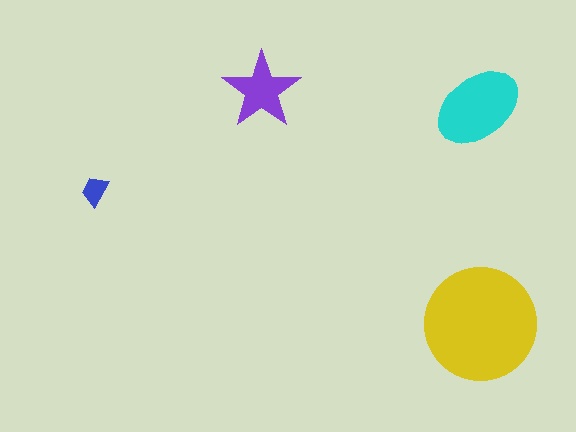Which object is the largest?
The yellow circle.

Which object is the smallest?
The blue trapezoid.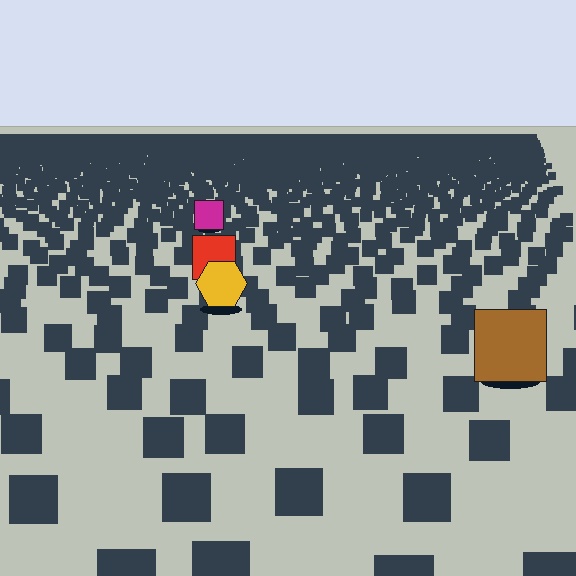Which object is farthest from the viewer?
The magenta square is farthest from the viewer. It appears smaller and the ground texture around it is denser.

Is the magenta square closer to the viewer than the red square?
No. The red square is closer — you can tell from the texture gradient: the ground texture is coarser near it.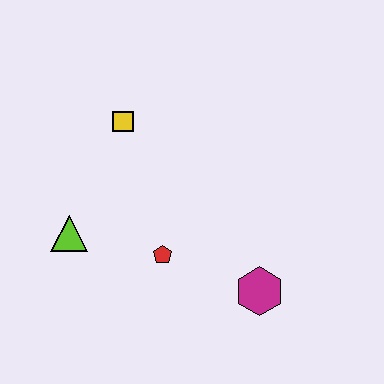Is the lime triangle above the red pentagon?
Yes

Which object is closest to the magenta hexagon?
The red pentagon is closest to the magenta hexagon.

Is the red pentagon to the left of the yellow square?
No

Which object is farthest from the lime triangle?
The magenta hexagon is farthest from the lime triangle.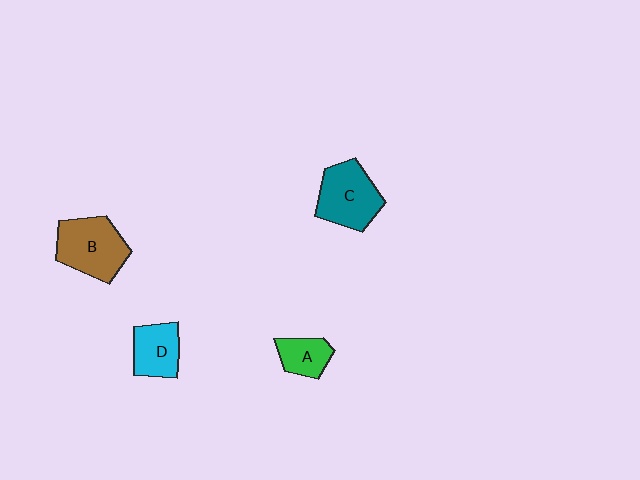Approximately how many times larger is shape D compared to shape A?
Approximately 1.3 times.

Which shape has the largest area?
Shape B (brown).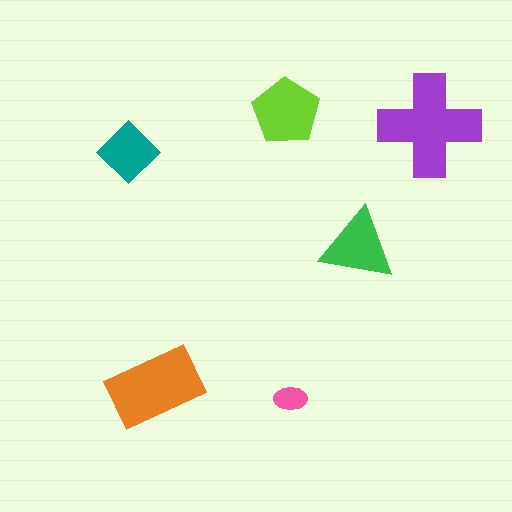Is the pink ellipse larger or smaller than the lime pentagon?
Smaller.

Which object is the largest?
The purple cross.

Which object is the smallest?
The pink ellipse.